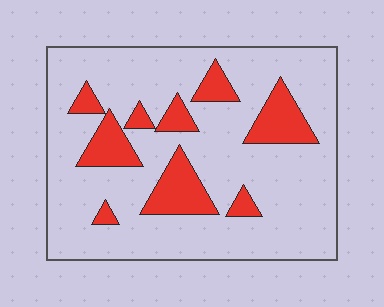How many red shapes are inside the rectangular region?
9.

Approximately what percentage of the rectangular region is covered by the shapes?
Approximately 20%.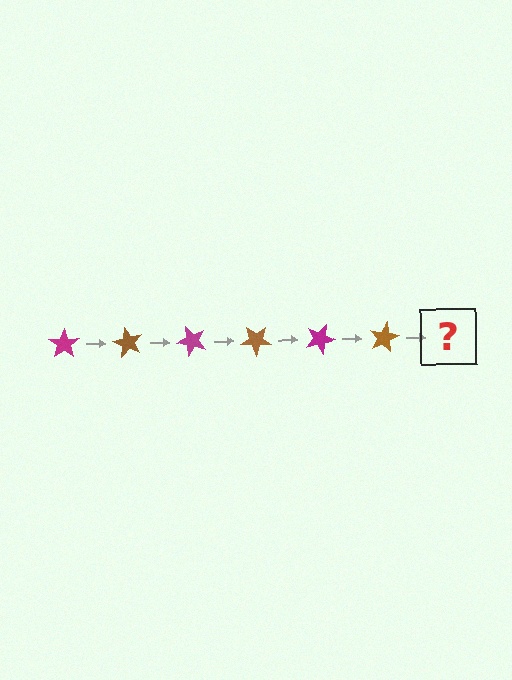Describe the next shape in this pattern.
It should be a magenta star, rotated 360 degrees from the start.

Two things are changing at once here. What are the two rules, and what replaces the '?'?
The two rules are that it rotates 60 degrees each step and the color cycles through magenta and brown. The '?' should be a magenta star, rotated 360 degrees from the start.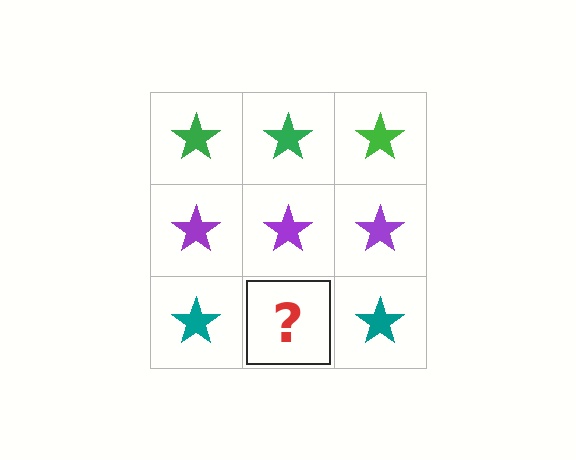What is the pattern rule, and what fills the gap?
The rule is that each row has a consistent color. The gap should be filled with a teal star.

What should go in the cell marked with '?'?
The missing cell should contain a teal star.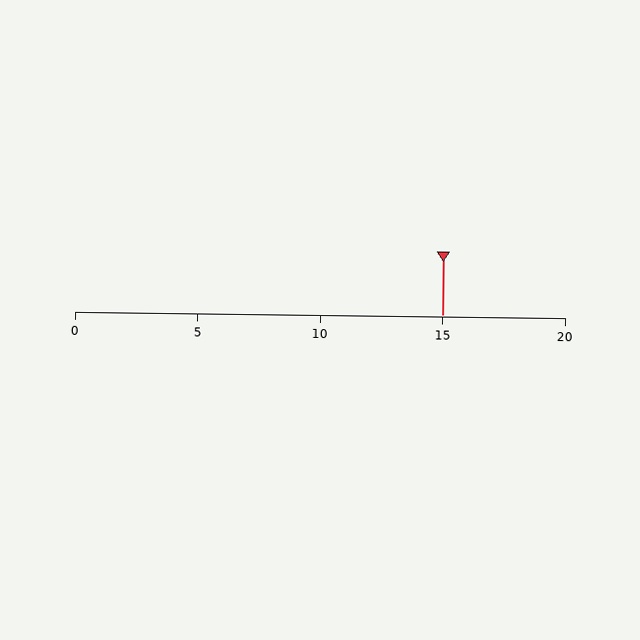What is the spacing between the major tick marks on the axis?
The major ticks are spaced 5 apart.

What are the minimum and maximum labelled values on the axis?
The axis runs from 0 to 20.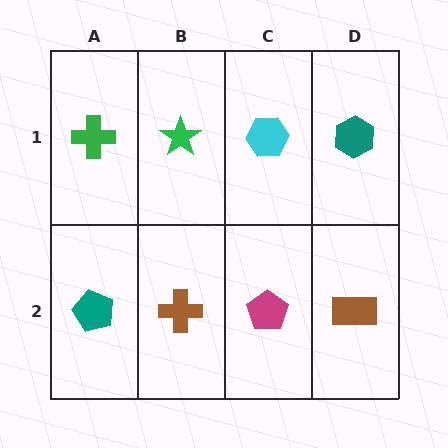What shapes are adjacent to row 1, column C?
A magenta pentagon (row 2, column C), a green star (row 1, column B), a teal hexagon (row 1, column D).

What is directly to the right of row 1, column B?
A cyan hexagon.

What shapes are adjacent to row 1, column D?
A brown rectangle (row 2, column D), a cyan hexagon (row 1, column C).